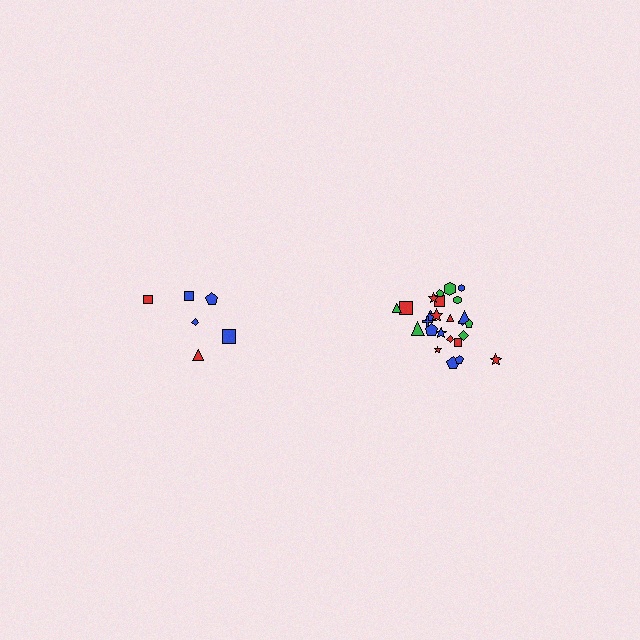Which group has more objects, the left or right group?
The right group.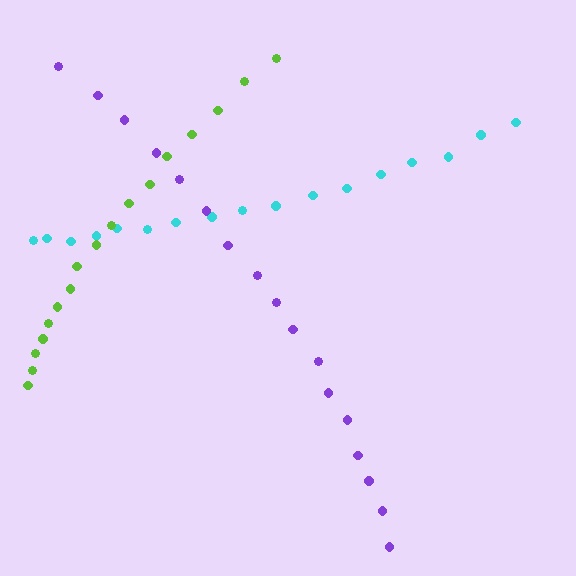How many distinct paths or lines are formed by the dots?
There are 3 distinct paths.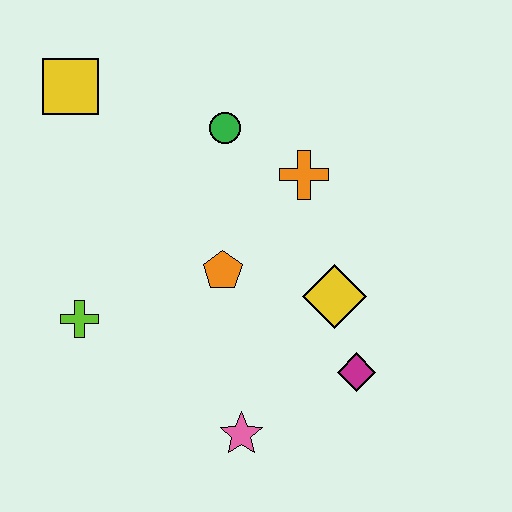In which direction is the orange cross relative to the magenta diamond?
The orange cross is above the magenta diamond.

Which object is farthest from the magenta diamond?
The yellow square is farthest from the magenta diamond.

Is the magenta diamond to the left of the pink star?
No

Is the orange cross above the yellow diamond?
Yes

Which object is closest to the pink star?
The magenta diamond is closest to the pink star.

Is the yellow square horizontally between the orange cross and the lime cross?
No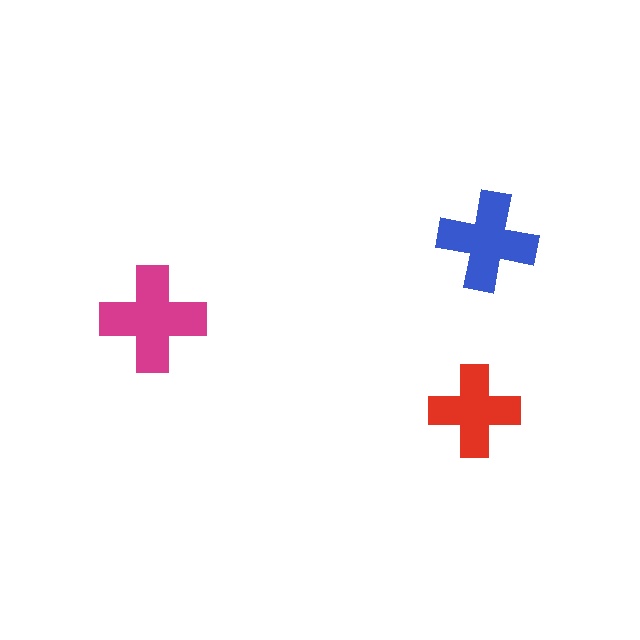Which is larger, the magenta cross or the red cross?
The magenta one.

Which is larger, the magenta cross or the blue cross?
The magenta one.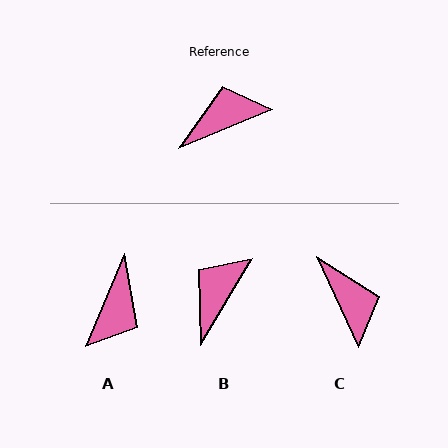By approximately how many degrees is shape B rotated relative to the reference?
Approximately 37 degrees counter-clockwise.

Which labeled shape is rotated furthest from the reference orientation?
A, about 135 degrees away.